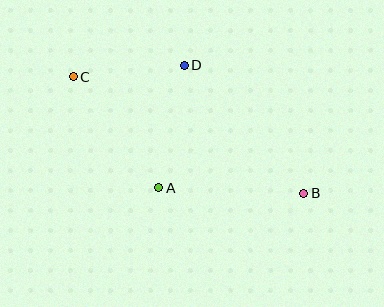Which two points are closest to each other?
Points C and D are closest to each other.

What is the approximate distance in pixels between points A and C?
The distance between A and C is approximately 140 pixels.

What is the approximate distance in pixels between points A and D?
The distance between A and D is approximately 125 pixels.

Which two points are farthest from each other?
Points B and C are farthest from each other.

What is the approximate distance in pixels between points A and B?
The distance between A and B is approximately 145 pixels.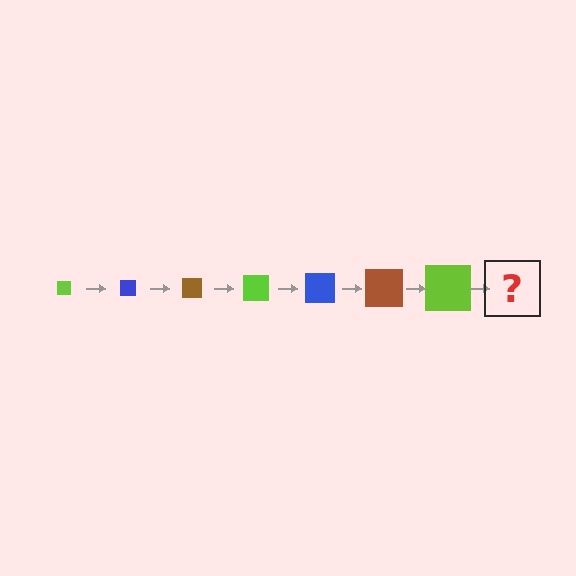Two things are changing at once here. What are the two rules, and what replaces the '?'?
The two rules are that the square grows larger each step and the color cycles through lime, blue, and brown. The '?' should be a blue square, larger than the previous one.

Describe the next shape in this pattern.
It should be a blue square, larger than the previous one.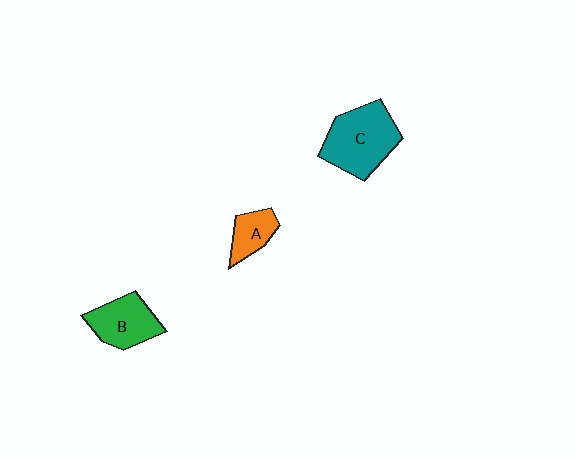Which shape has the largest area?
Shape C (teal).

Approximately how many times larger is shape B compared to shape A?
Approximately 1.6 times.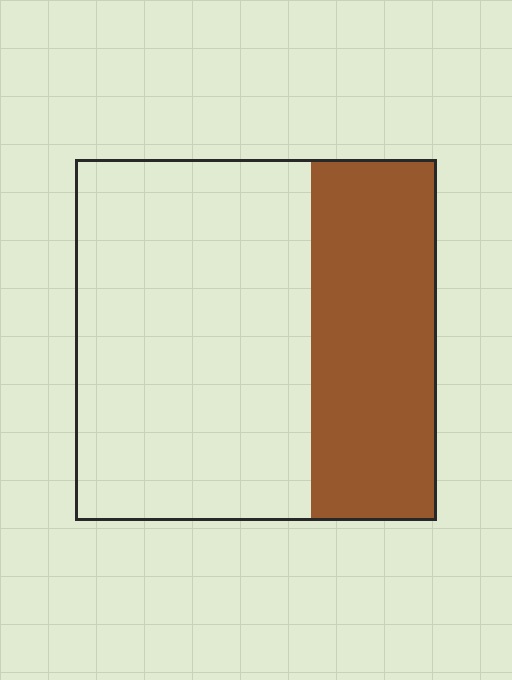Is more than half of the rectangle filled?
No.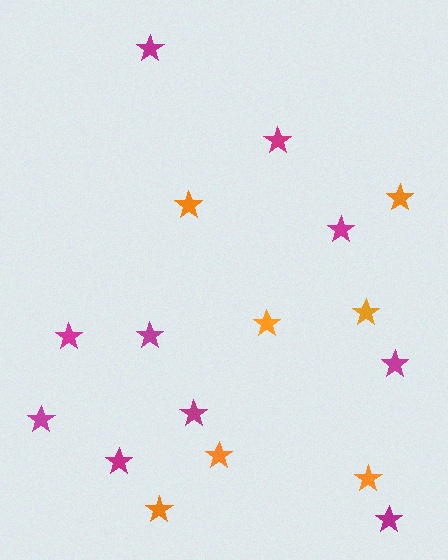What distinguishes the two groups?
There are 2 groups: one group of magenta stars (10) and one group of orange stars (7).